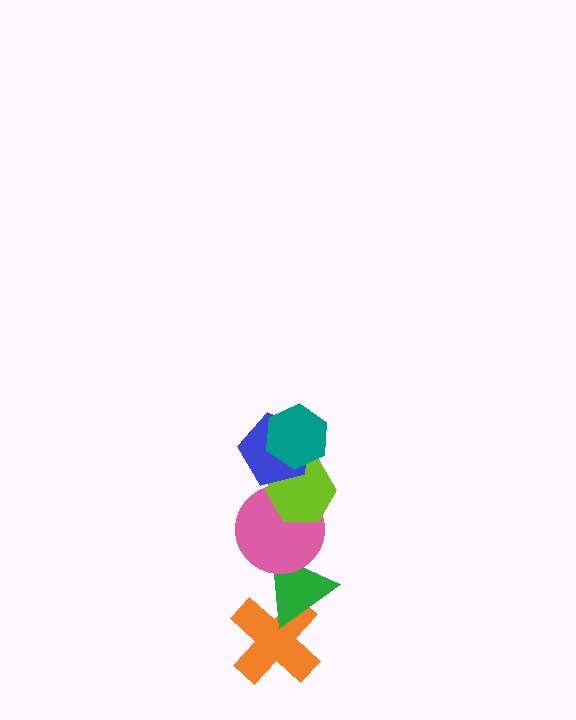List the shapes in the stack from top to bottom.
From top to bottom: the teal hexagon, the blue pentagon, the lime hexagon, the pink circle, the green triangle, the orange cross.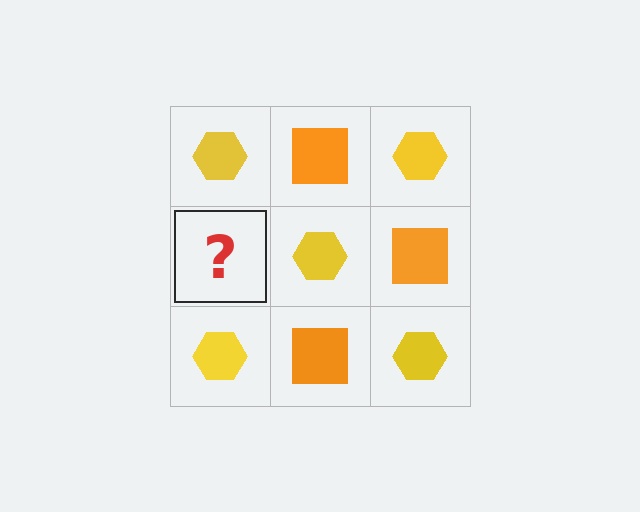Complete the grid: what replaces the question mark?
The question mark should be replaced with an orange square.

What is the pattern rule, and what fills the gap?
The rule is that it alternates yellow hexagon and orange square in a checkerboard pattern. The gap should be filled with an orange square.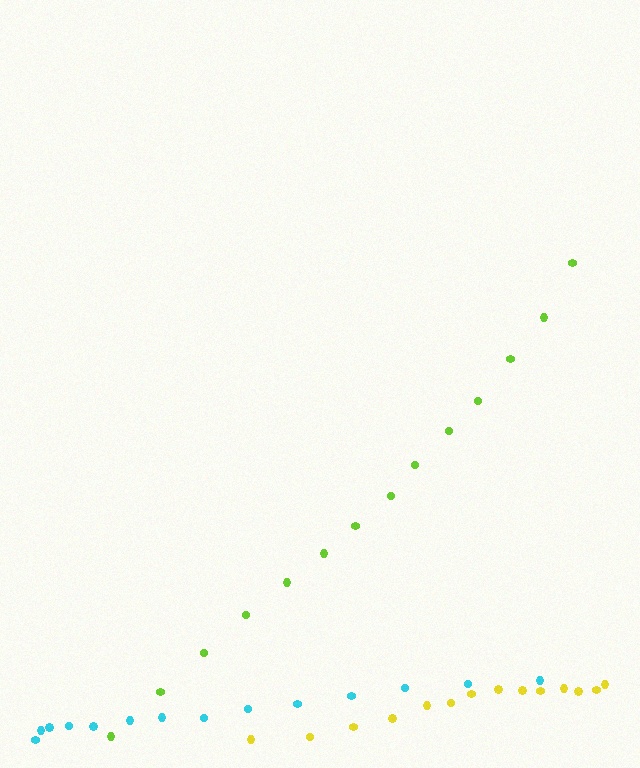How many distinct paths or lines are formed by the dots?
There are 3 distinct paths.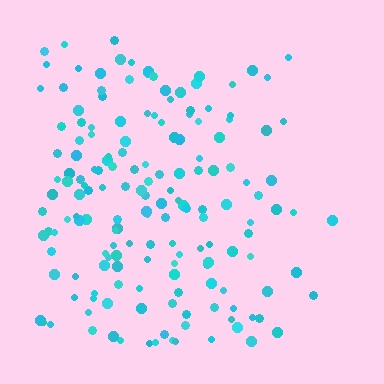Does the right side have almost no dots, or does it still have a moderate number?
Still a moderate number, just noticeably fewer than the left.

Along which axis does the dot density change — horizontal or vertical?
Horizontal.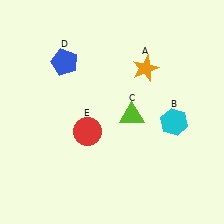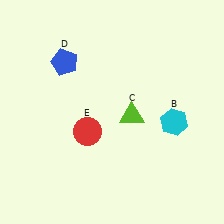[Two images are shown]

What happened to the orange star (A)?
The orange star (A) was removed in Image 2. It was in the top-right area of Image 1.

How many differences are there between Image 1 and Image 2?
There is 1 difference between the two images.